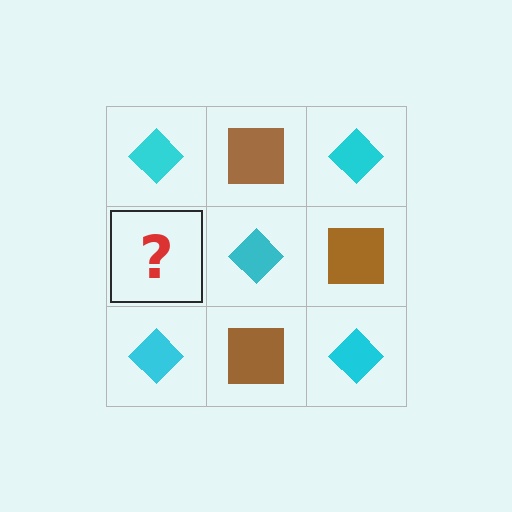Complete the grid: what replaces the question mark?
The question mark should be replaced with a brown square.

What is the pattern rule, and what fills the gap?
The rule is that it alternates cyan diamond and brown square in a checkerboard pattern. The gap should be filled with a brown square.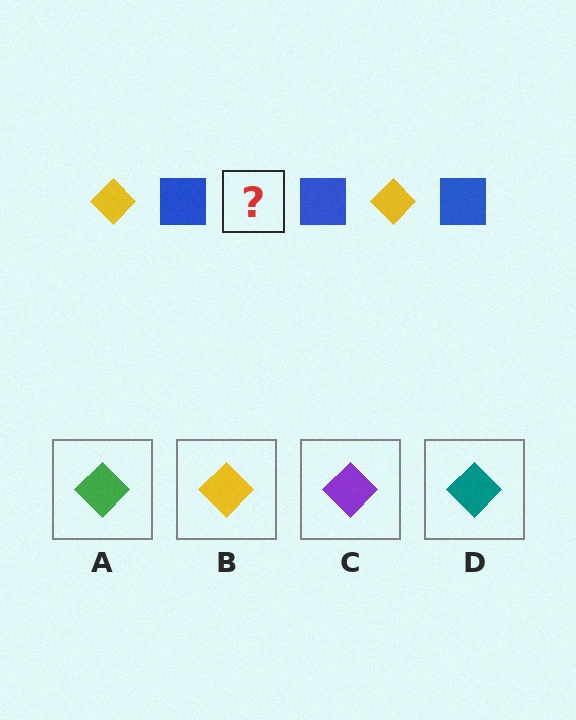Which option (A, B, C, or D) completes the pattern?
B.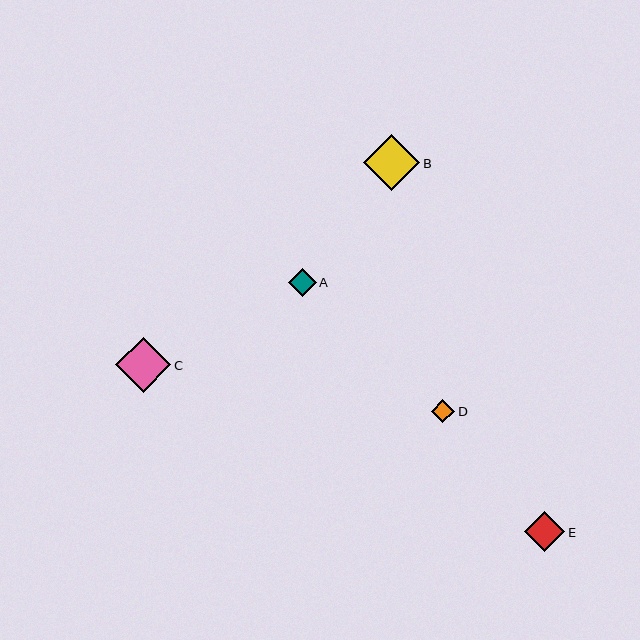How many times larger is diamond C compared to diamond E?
Diamond C is approximately 1.4 times the size of diamond E.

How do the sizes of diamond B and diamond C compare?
Diamond B and diamond C are approximately the same size.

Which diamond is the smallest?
Diamond D is the smallest with a size of approximately 23 pixels.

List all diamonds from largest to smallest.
From largest to smallest: B, C, E, A, D.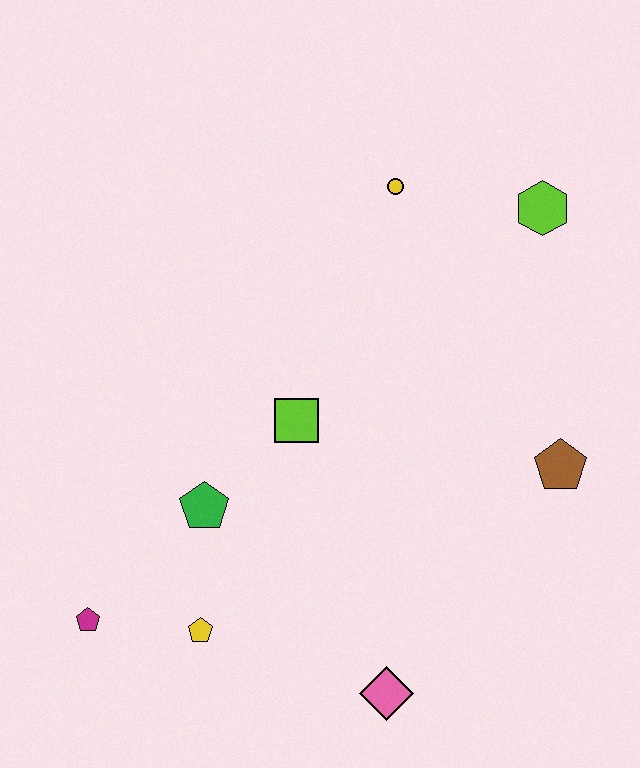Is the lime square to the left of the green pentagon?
No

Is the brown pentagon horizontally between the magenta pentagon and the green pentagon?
No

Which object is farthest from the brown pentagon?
The magenta pentagon is farthest from the brown pentagon.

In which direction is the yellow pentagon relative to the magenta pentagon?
The yellow pentagon is to the right of the magenta pentagon.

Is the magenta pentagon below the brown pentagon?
Yes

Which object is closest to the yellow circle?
The lime hexagon is closest to the yellow circle.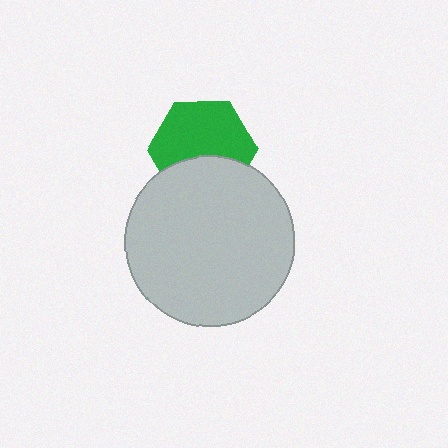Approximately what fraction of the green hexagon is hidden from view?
Roughly 36% of the green hexagon is hidden behind the light gray circle.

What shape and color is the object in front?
The object in front is a light gray circle.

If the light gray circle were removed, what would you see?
You would see the complete green hexagon.